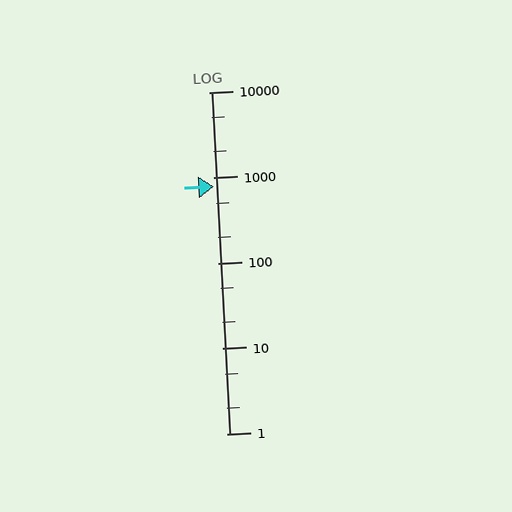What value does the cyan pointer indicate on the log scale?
The pointer indicates approximately 790.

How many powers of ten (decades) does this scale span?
The scale spans 4 decades, from 1 to 10000.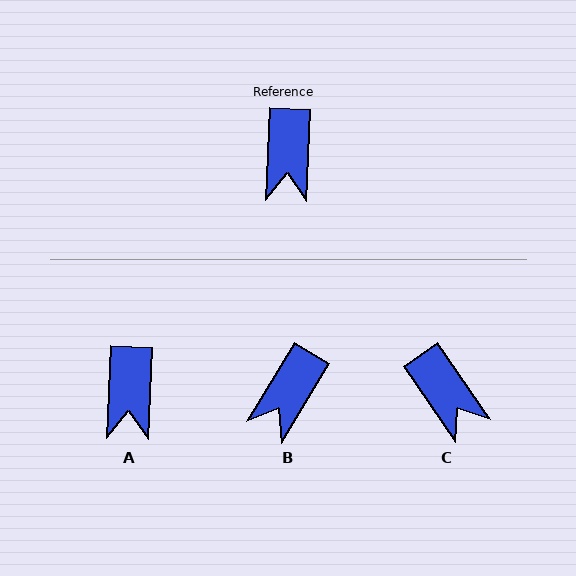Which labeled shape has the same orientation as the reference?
A.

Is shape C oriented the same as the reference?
No, it is off by about 37 degrees.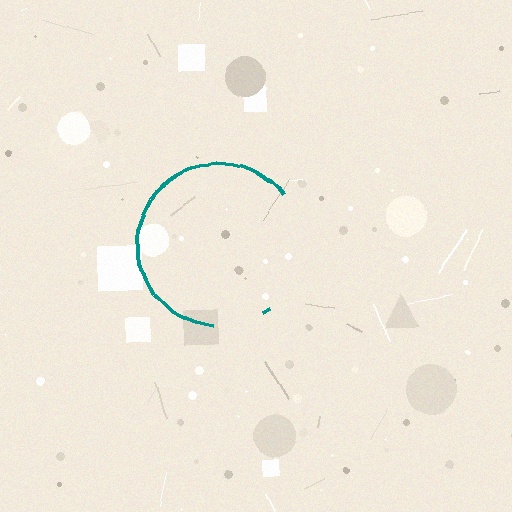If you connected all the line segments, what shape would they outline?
They would outline a circle.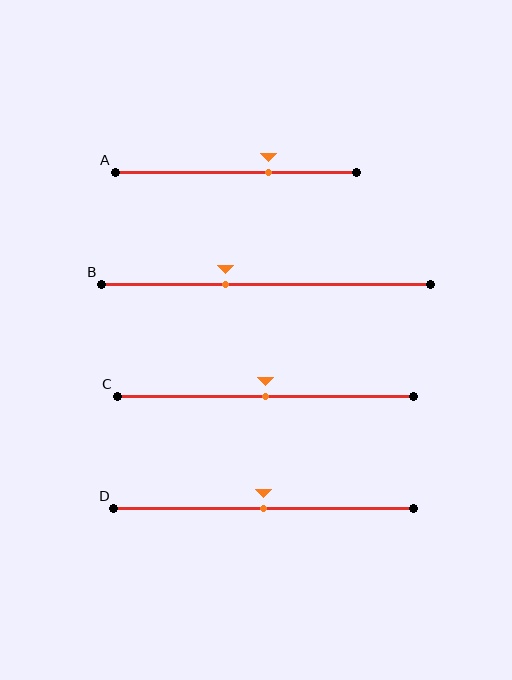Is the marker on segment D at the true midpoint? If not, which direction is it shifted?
Yes, the marker on segment D is at the true midpoint.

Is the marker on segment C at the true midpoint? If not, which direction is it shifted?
Yes, the marker on segment C is at the true midpoint.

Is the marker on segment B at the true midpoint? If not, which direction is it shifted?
No, the marker on segment B is shifted to the left by about 12% of the segment length.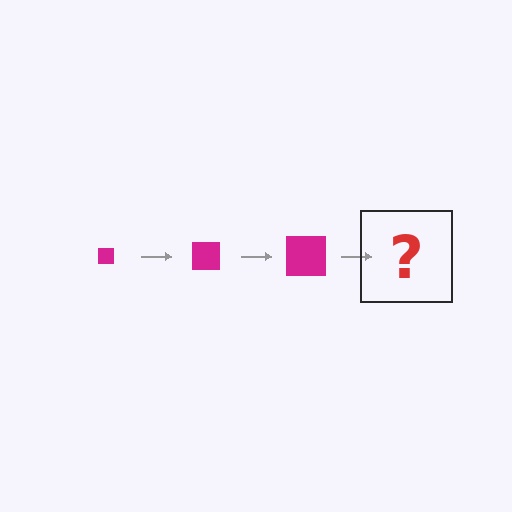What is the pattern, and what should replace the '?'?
The pattern is that the square gets progressively larger each step. The '?' should be a magenta square, larger than the previous one.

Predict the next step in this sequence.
The next step is a magenta square, larger than the previous one.